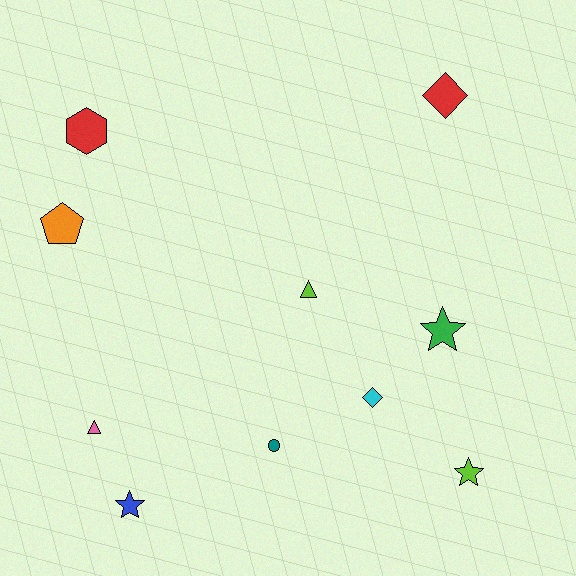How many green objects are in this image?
There is 1 green object.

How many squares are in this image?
There are no squares.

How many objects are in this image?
There are 10 objects.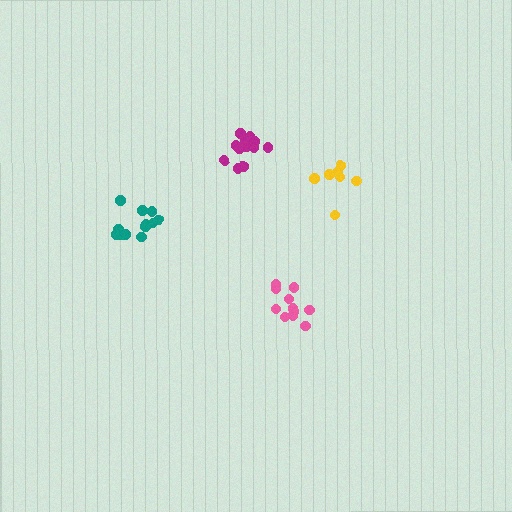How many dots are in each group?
Group 1: 7 dots, Group 2: 11 dots, Group 3: 12 dots, Group 4: 13 dots (43 total).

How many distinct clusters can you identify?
There are 4 distinct clusters.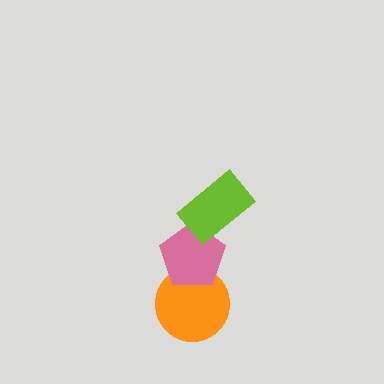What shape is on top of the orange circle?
The pink pentagon is on top of the orange circle.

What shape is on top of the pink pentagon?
The lime rectangle is on top of the pink pentagon.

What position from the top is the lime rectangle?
The lime rectangle is 1st from the top.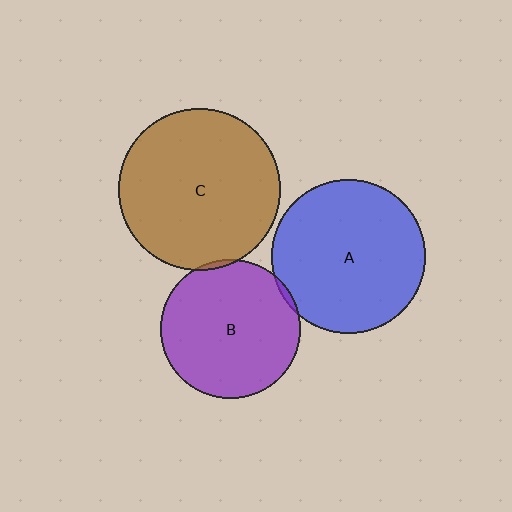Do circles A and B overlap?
Yes.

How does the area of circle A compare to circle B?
Approximately 1.2 times.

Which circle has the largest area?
Circle C (brown).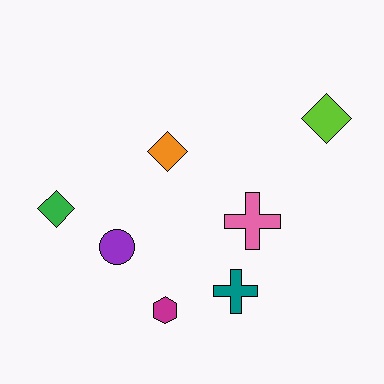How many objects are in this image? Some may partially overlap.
There are 7 objects.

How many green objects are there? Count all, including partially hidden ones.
There is 1 green object.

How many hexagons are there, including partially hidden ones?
There is 1 hexagon.